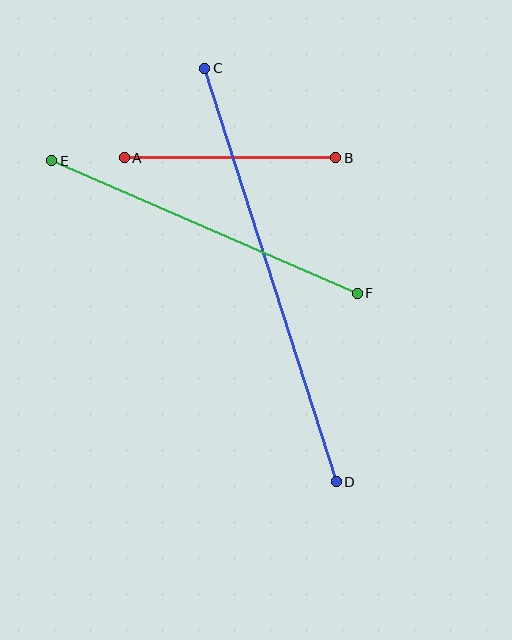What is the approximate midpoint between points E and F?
The midpoint is at approximately (205, 227) pixels.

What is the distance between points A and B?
The distance is approximately 211 pixels.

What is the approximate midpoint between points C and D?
The midpoint is at approximately (270, 275) pixels.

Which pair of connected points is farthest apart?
Points C and D are farthest apart.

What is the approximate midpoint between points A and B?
The midpoint is at approximately (230, 158) pixels.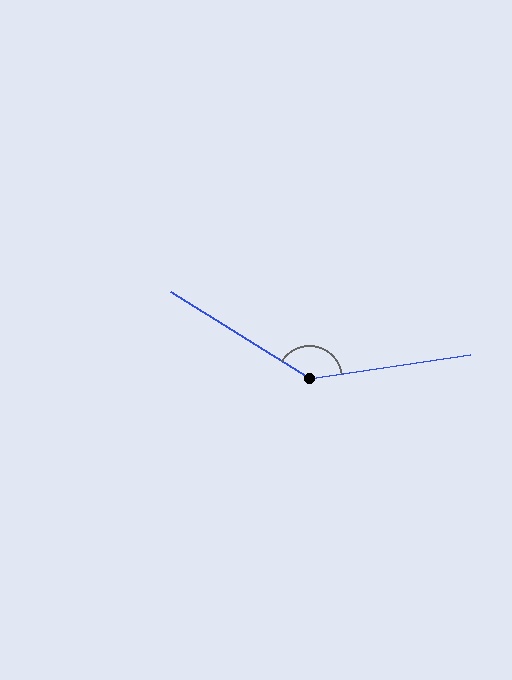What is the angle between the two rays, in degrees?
Approximately 140 degrees.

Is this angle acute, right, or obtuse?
It is obtuse.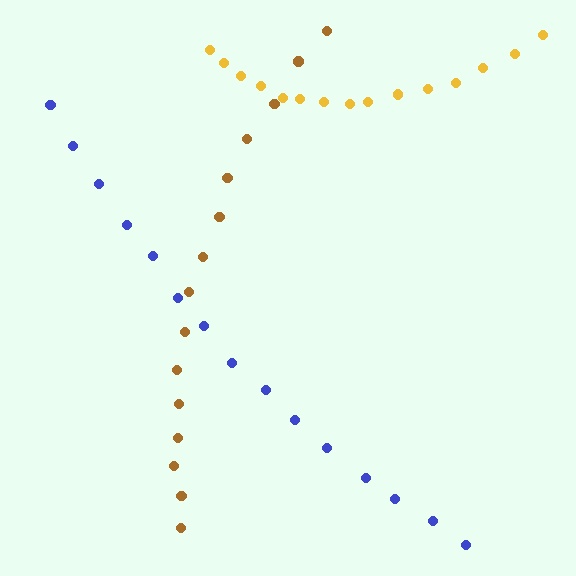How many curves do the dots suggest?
There are 3 distinct paths.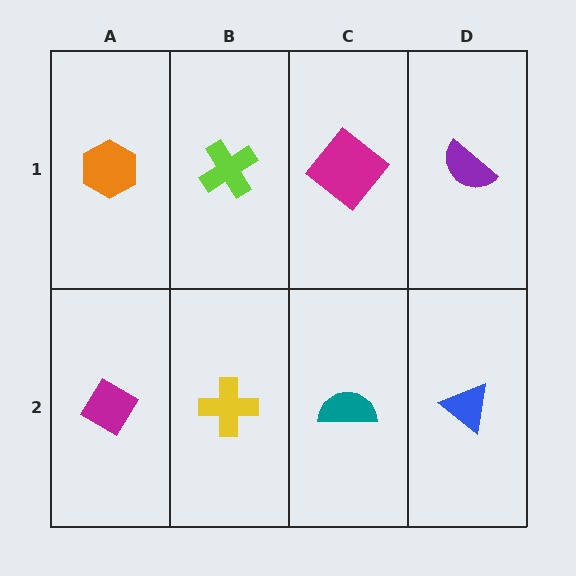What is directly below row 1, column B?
A yellow cross.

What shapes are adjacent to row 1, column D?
A blue triangle (row 2, column D), a magenta diamond (row 1, column C).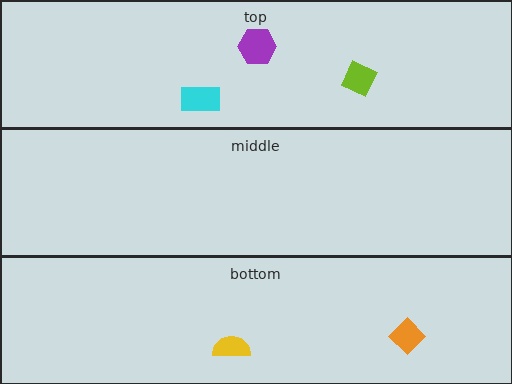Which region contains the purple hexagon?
The top region.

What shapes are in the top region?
The purple hexagon, the cyan rectangle, the lime square.